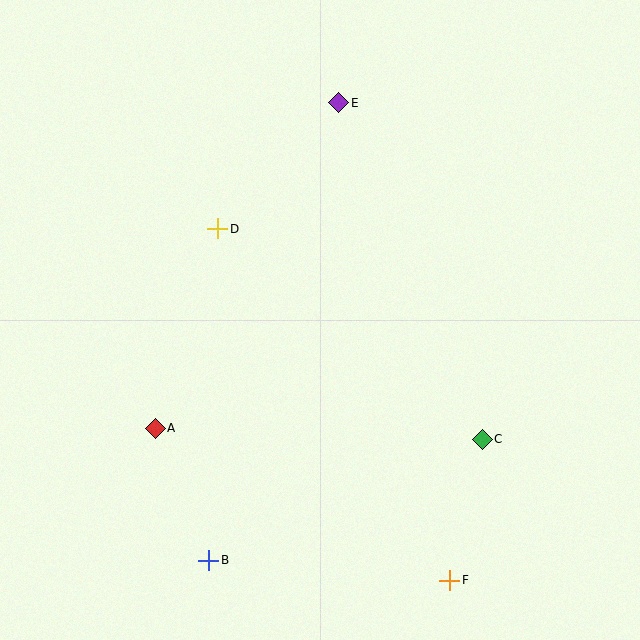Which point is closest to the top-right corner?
Point E is closest to the top-right corner.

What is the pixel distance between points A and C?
The distance between A and C is 327 pixels.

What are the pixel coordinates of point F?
Point F is at (449, 580).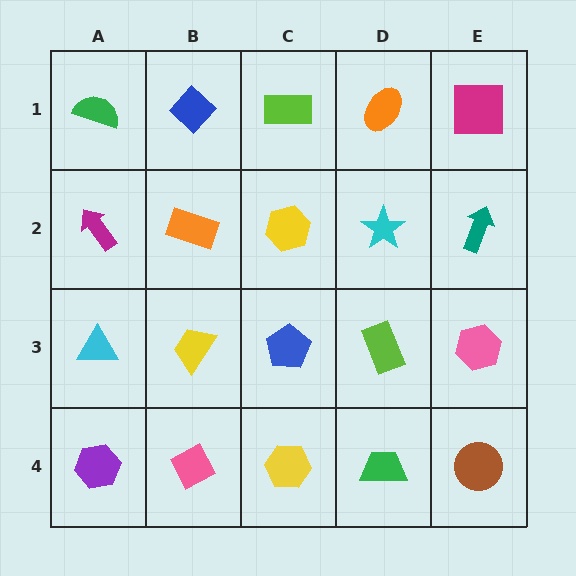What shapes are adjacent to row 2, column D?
An orange ellipse (row 1, column D), a lime rectangle (row 3, column D), a yellow hexagon (row 2, column C), a teal arrow (row 2, column E).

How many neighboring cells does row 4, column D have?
3.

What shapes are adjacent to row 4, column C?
A blue pentagon (row 3, column C), a pink diamond (row 4, column B), a green trapezoid (row 4, column D).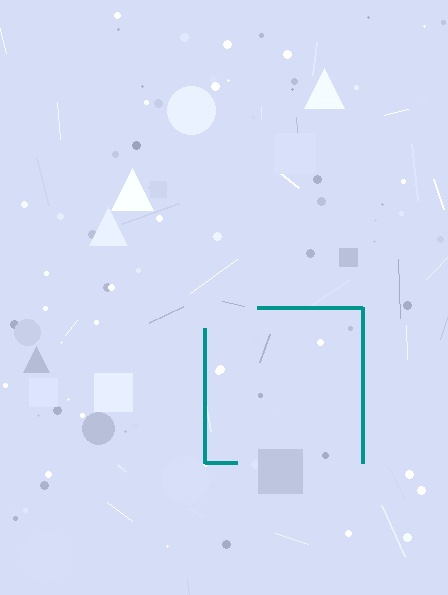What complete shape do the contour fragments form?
The contour fragments form a square.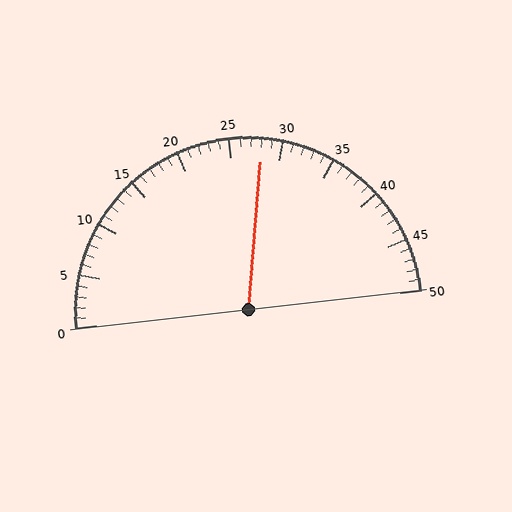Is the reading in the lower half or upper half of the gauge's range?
The reading is in the upper half of the range (0 to 50).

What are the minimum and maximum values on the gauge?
The gauge ranges from 0 to 50.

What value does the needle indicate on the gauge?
The needle indicates approximately 28.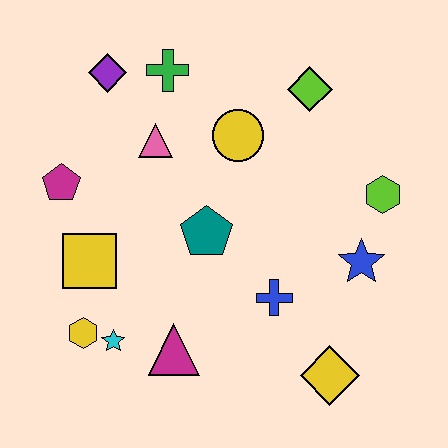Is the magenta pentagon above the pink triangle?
No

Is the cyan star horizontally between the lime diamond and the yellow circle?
No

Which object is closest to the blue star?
The lime hexagon is closest to the blue star.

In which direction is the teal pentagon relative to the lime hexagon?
The teal pentagon is to the left of the lime hexagon.